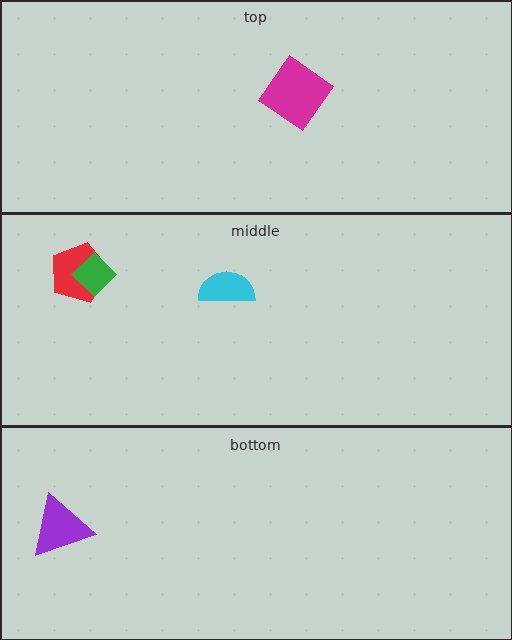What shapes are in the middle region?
The red pentagon, the cyan semicircle, the green diamond.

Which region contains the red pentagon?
The middle region.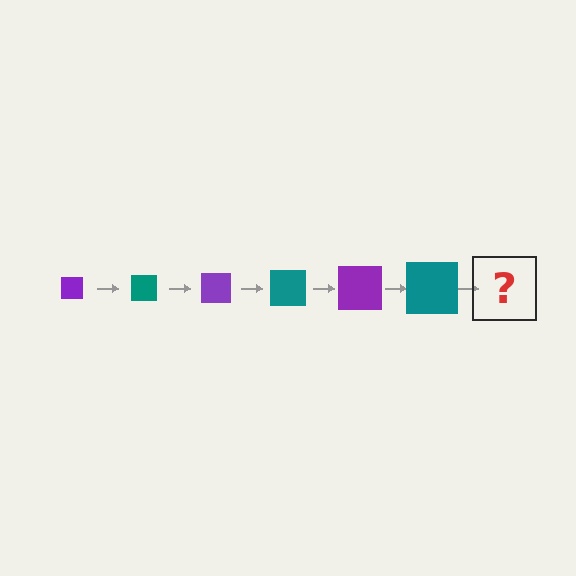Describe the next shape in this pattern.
It should be a purple square, larger than the previous one.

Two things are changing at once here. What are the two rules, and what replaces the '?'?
The two rules are that the square grows larger each step and the color cycles through purple and teal. The '?' should be a purple square, larger than the previous one.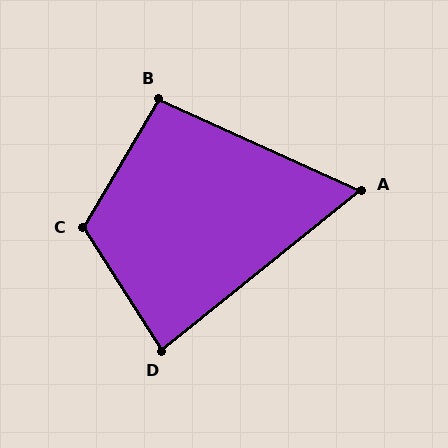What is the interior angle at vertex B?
Approximately 96 degrees (obtuse).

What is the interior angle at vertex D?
Approximately 84 degrees (acute).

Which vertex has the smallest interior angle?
A, at approximately 63 degrees.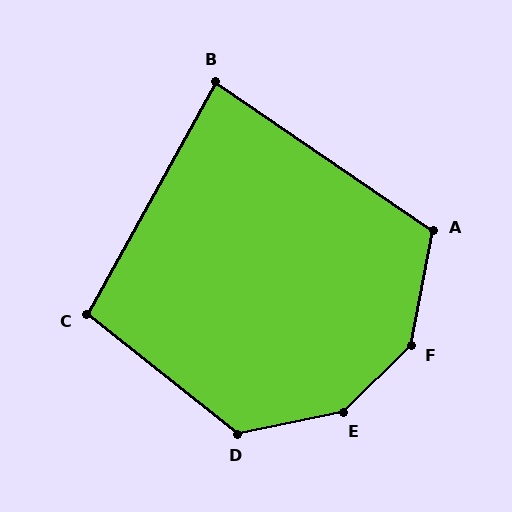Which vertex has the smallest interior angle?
B, at approximately 84 degrees.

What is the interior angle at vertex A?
Approximately 114 degrees (obtuse).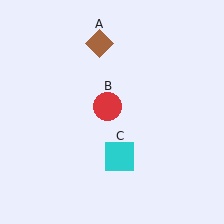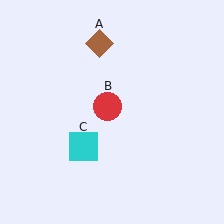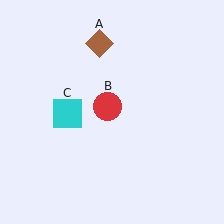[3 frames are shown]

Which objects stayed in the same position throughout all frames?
Brown diamond (object A) and red circle (object B) remained stationary.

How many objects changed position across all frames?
1 object changed position: cyan square (object C).